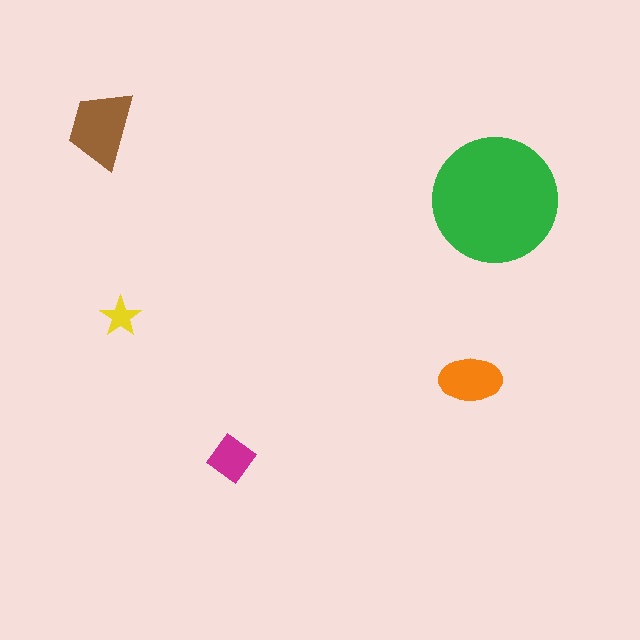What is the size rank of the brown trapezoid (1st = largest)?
2nd.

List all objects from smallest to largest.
The yellow star, the magenta diamond, the orange ellipse, the brown trapezoid, the green circle.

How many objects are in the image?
There are 5 objects in the image.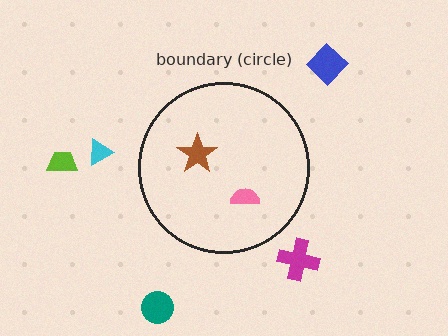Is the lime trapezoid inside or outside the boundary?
Outside.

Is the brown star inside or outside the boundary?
Inside.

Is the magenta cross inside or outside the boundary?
Outside.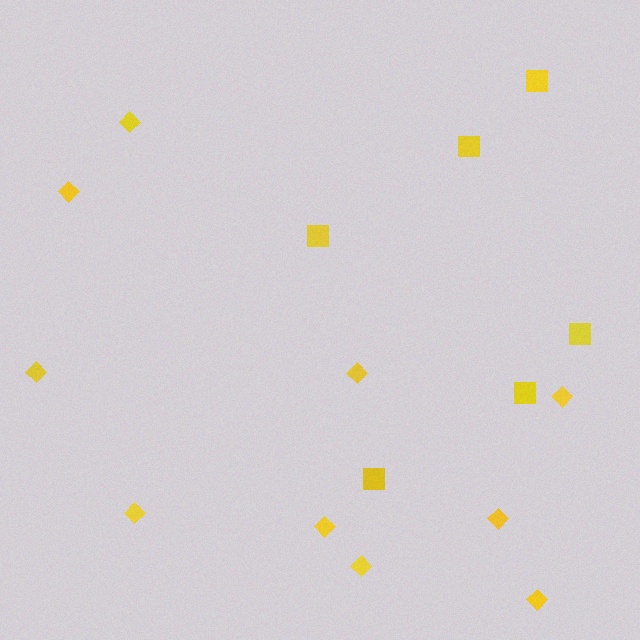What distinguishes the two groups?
There are 2 groups: one group of squares (6) and one group of diamonds (10).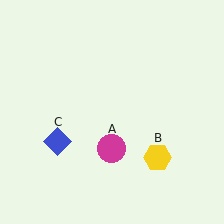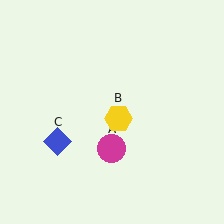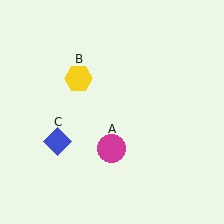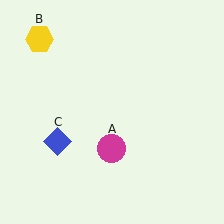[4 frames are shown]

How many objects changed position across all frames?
1 object changed position: yellow hexagon (object B).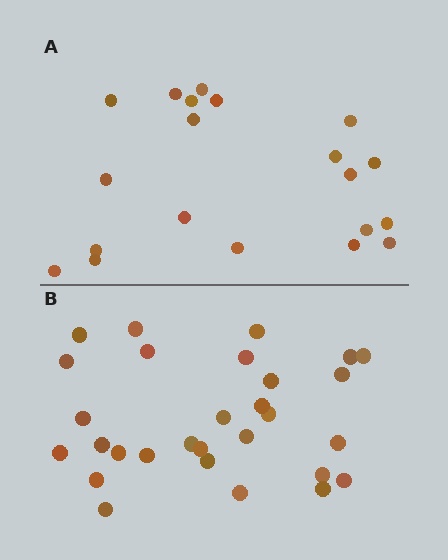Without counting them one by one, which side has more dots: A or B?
Region B (the bottom region) has more dots.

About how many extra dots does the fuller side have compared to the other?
Region B has roughly 8 or so more dots than region A.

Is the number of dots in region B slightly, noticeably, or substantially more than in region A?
Region B has substantially more. The ratio is roughly 1.4 to 1.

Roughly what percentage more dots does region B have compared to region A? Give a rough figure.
About 45% more.